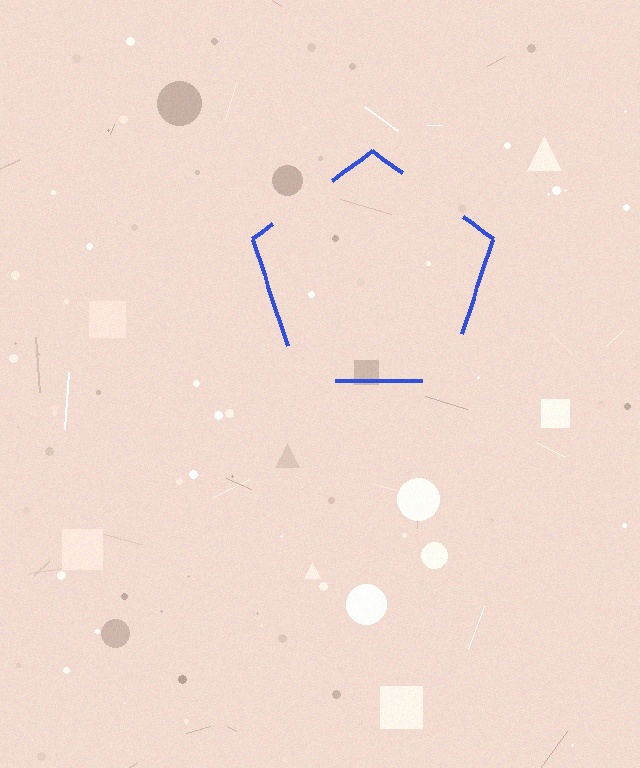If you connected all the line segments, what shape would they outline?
They would outline a pentagon.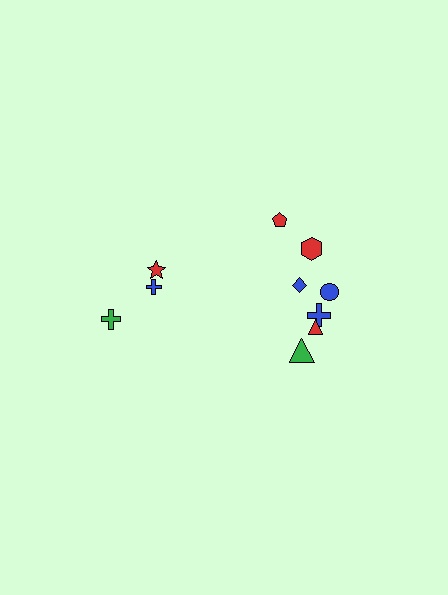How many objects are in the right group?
There are 7 objects.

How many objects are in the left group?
There are 3 objects.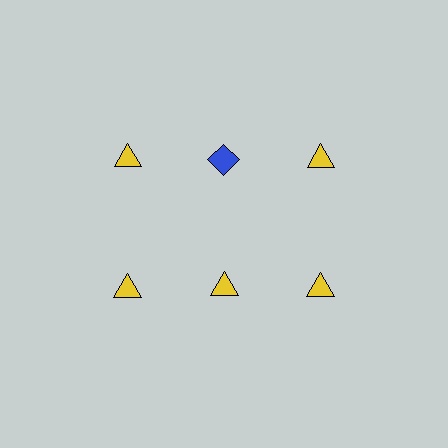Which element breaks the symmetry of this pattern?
The blue diamond in the top row, second from left column breaks the symmetry. All other shapes are yellow triangles.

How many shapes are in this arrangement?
There are 6 shapes arranged in a grid pattern.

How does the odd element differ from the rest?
It differs in both color (blue instead of yellow) and shape (diamond instead of triangle).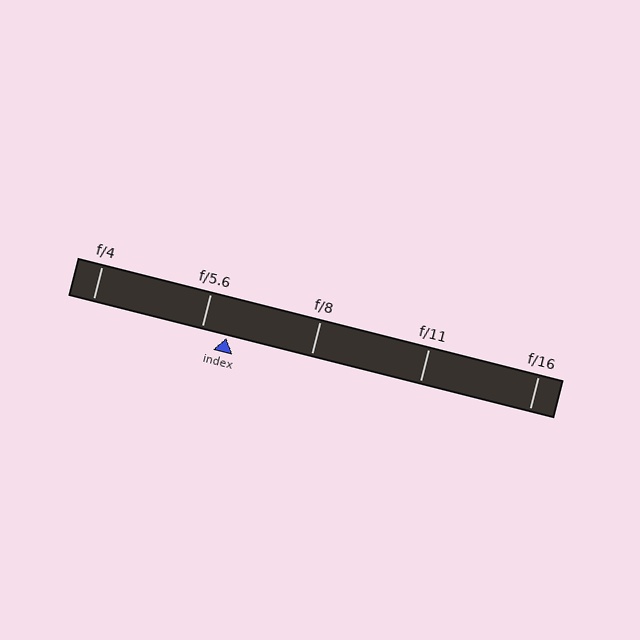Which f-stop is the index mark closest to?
The index mark is closest to f/5.6.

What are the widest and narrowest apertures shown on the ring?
The widest aperture shown is f/4 and the narrowest is f/16.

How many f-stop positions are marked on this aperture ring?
There are 5 f-stop positions marked.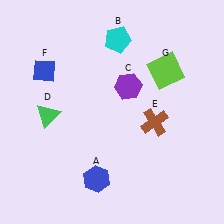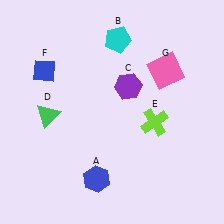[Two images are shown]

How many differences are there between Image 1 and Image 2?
There are 2 differences between the two images.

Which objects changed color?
E changed from brown to lime. G changed from lime to pink.